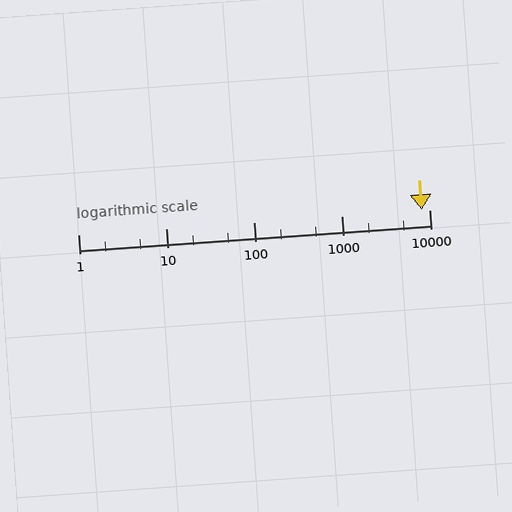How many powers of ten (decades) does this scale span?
The scale spans 4 decades, from 1 to 10000.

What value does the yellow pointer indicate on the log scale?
The pointer indicates approximately 8200.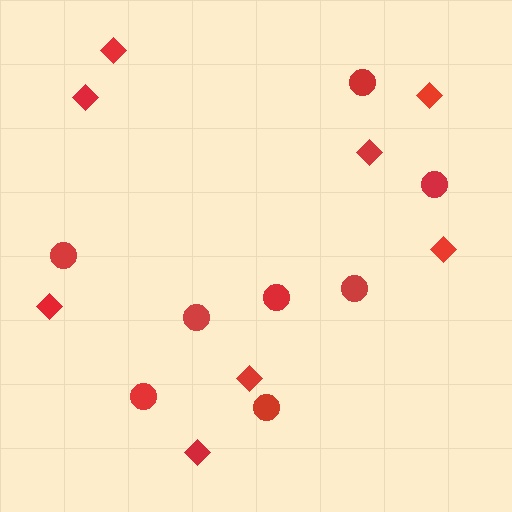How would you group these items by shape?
There are 2 groups: one group of diamonds (8) and one group of circles (8).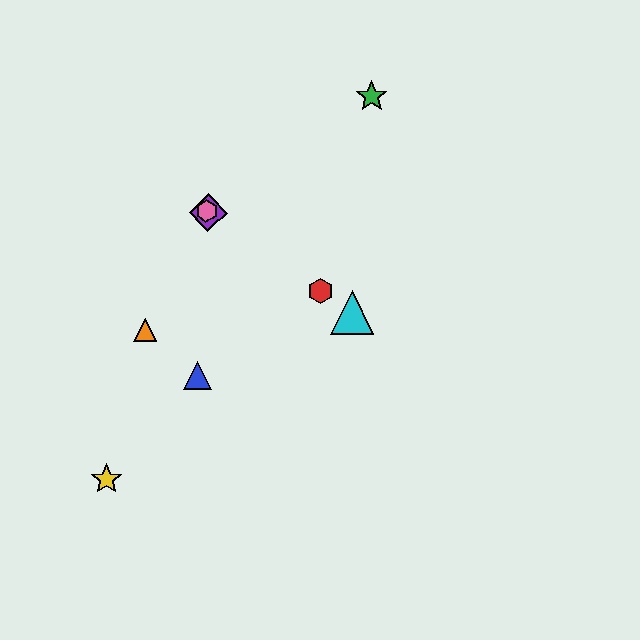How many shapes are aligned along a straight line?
4 shapes (the red hexagon, the purple diamond, the cyan triangle, the pink hexagon) are aligned along a straight line.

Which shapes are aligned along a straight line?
The red hexagon, the purple diamond, the cyan triangle, the pink hexagon are aligned along a straight line.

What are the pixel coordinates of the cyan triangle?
The cyan triangle is at (352, 313).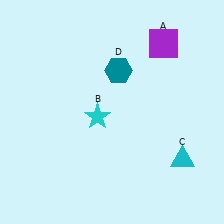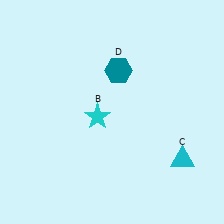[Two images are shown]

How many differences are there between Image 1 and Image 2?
There is 1 difference between the two images.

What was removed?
The purple square (A) was removed in Image 2.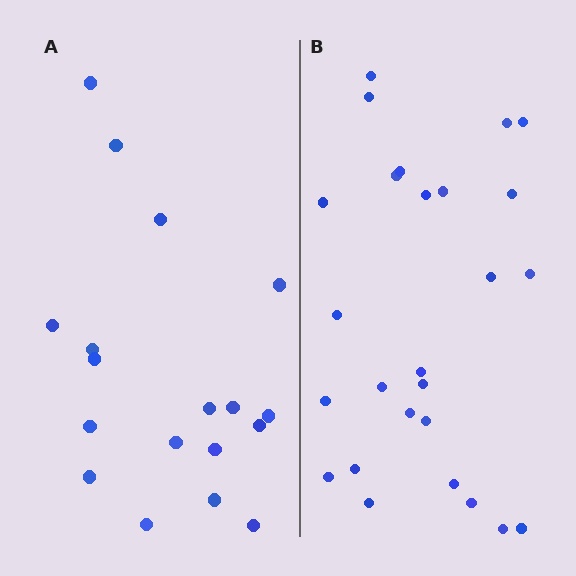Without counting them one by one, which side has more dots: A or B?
Region B (the right region) has more dots.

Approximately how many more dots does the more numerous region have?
Region B has roughly 8 or so more dots than region A.